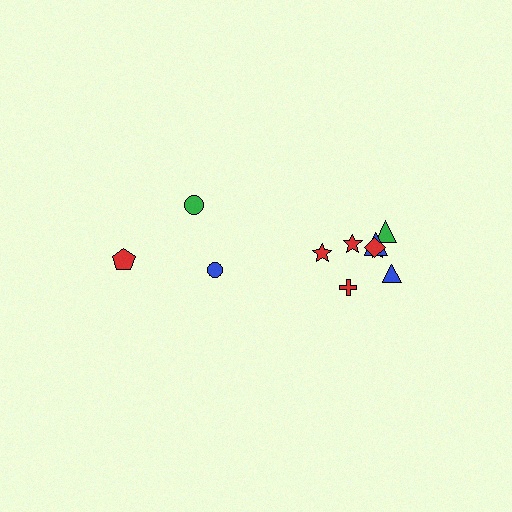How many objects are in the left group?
There are 3 objects.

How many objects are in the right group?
There are 8 objects.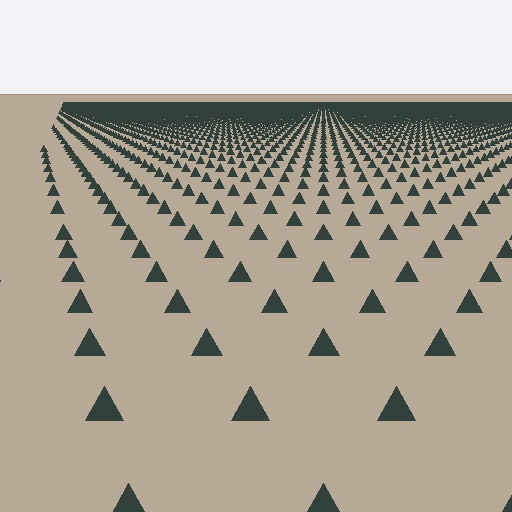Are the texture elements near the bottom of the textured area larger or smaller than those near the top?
Larger. Near the bottom, elements are closer to the viewer and appear at a bigger on-screen size.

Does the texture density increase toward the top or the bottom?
Density increases toward the top.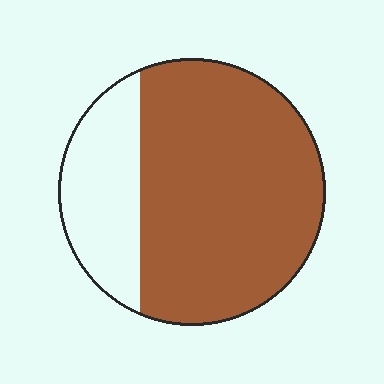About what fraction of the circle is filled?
About three quarters (3/4).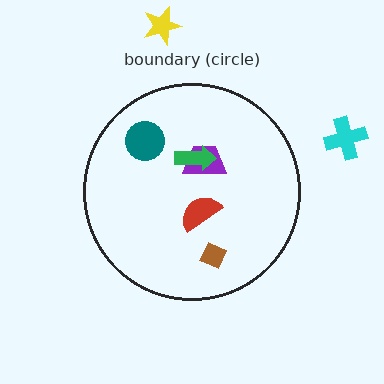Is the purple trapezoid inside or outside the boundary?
Inside.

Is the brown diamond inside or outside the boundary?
Inside.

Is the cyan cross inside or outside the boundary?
Outside.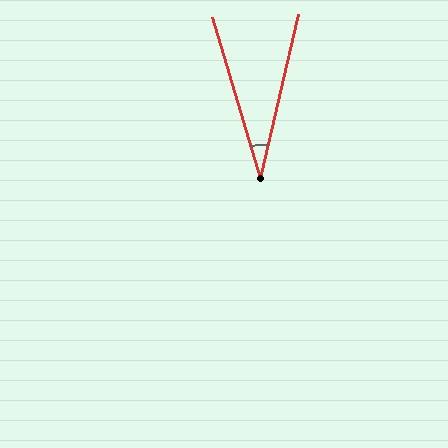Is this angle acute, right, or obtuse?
It is acute.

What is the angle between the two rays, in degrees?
Approximately 30 degrees.